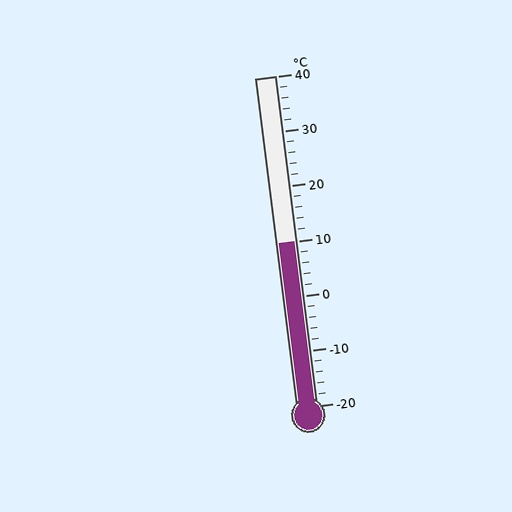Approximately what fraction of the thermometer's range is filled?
The thermometer is filled to approximately 50% of its range.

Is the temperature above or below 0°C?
The temperature is above 0°C.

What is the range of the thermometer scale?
The thermometer scale ranges from -20°C to 40°C.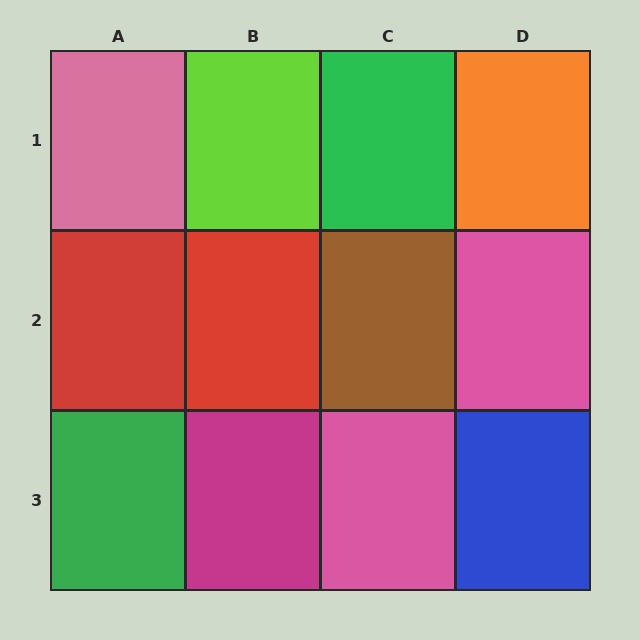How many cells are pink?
3 cells are pink.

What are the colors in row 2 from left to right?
Red, red, brown, pink.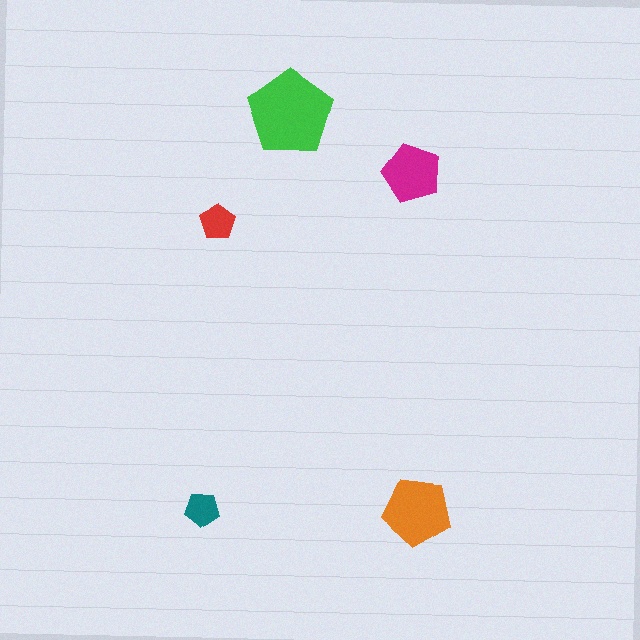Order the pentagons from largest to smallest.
the green one, the orange one, the magenta one, the red one, the teal one.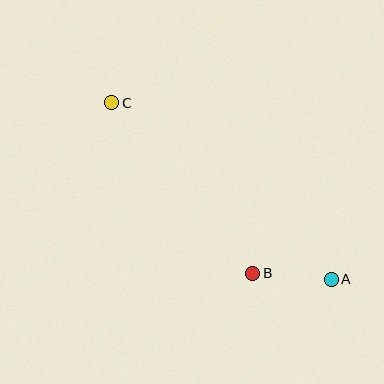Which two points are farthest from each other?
Points A and C are farthest from each other.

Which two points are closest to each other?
Points A and B are closest to each other.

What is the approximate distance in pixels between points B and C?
The distance between B and C is approximately 222 pixels.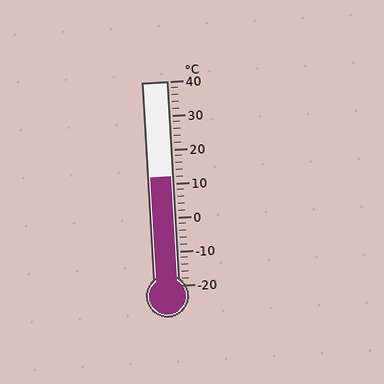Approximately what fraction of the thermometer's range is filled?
The thermometer is filled to approximately 55% of its range.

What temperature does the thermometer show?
The thermometer shows approximately 12°C.